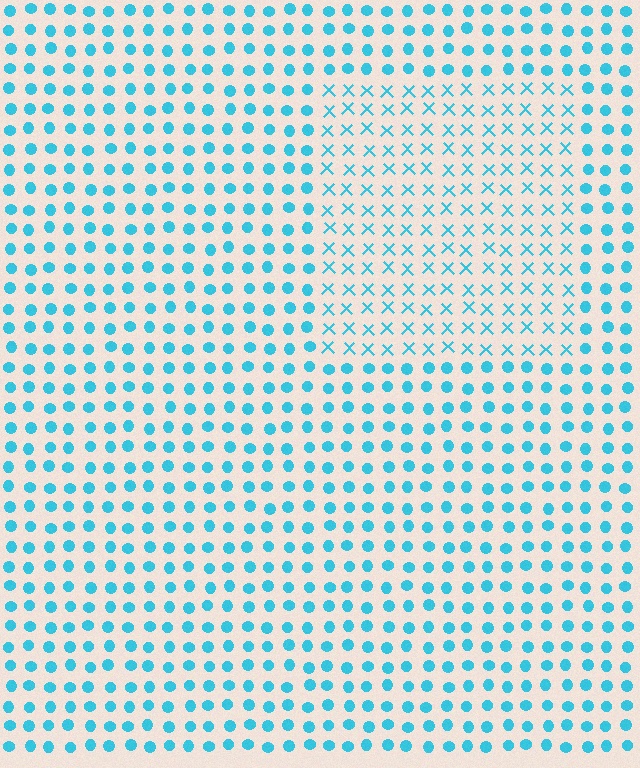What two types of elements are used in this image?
The image uses X marks inside the rectangle region and circles outside it.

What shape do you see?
I see a rectangle.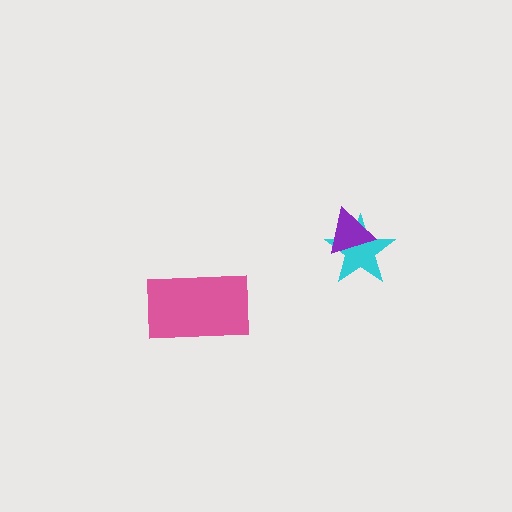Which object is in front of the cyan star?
The purple triangle is in front of the cyan star.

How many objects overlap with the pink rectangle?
0 objects overlap with the pink rectangle.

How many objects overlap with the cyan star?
1 object overlaps with the cyan star.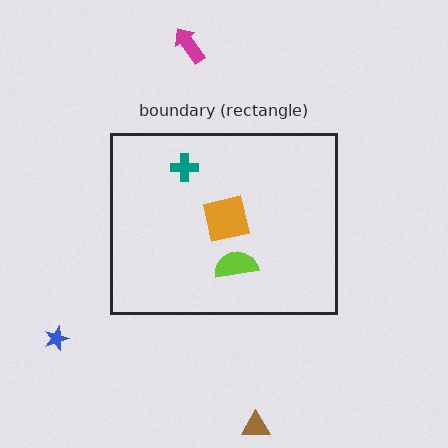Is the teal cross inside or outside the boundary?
Inside.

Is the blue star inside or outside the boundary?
Outside.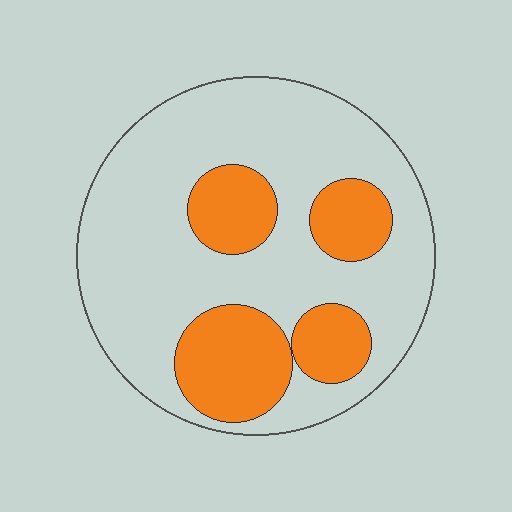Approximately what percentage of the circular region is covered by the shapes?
Approximately 30%.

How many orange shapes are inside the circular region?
4.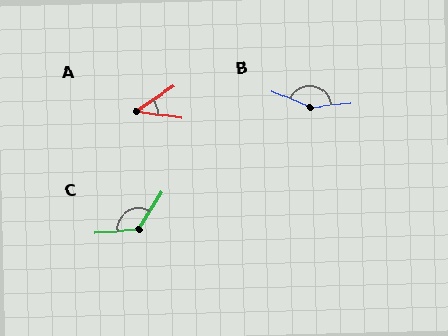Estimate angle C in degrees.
Approximately 126 degrees.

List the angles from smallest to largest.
A (42°), C (126°), B (152°).